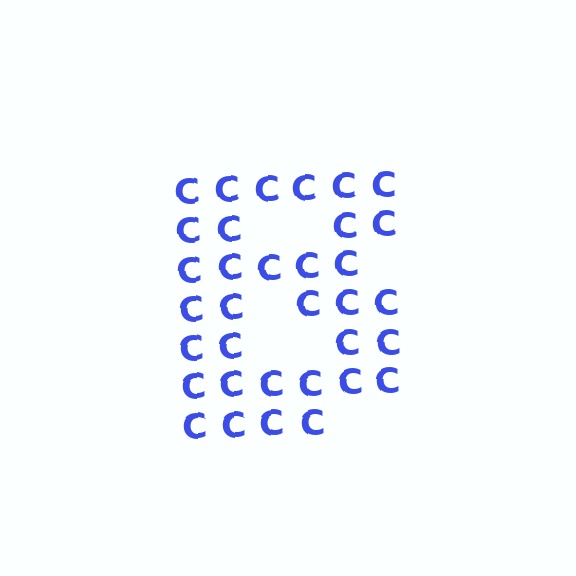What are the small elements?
The small elements are letter C's.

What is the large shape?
The large shape is the letter B.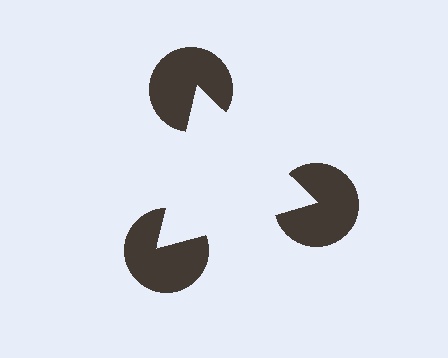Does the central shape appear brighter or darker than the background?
It typically appears slightly brighter than the background, even though no actual brightness change is drawn.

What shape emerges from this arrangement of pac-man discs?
An illusory triangle — its edges are inferred from the aligned wedge cuts in the pac-man discs, not physically drawn.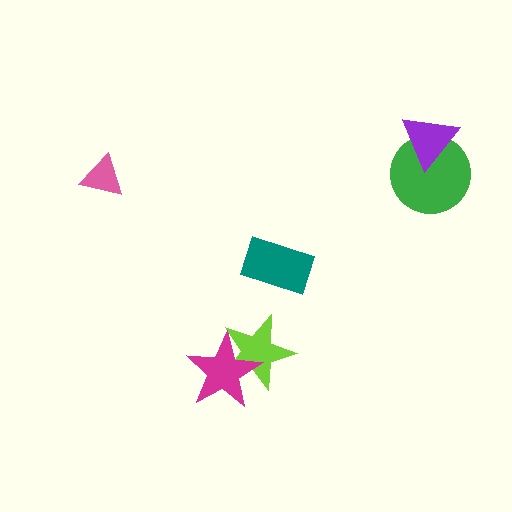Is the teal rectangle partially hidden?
No, no other shape covers it.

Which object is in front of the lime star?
The magenta star is in front of the lime star.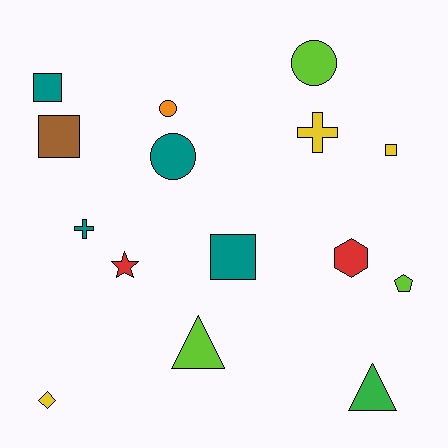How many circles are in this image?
There are 3 circles.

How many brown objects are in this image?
There is 1 brown object.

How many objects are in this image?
There are 15 objects.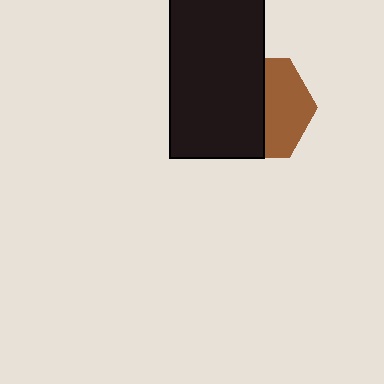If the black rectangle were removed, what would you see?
You would see the complete brown hexagon.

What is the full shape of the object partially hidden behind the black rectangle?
The partially hidden object is a brown hexagon.